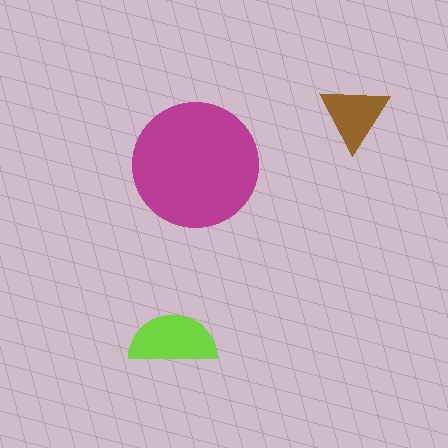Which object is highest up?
The brown triangle is topmost.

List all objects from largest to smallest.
The magenta circle, the lime semicircle, the brown triangle.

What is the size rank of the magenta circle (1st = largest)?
1st.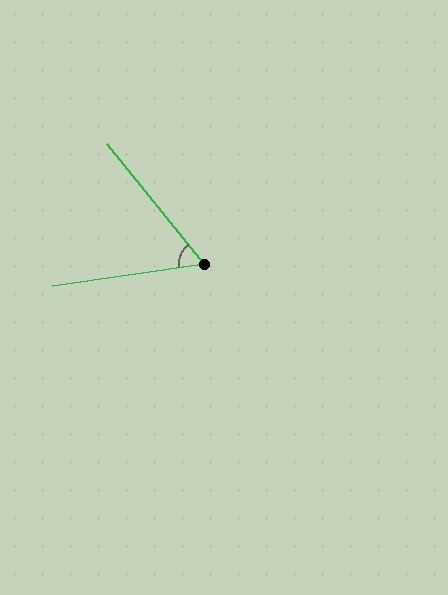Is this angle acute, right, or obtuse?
It is acute.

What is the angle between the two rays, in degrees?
Approximately 59 degrees.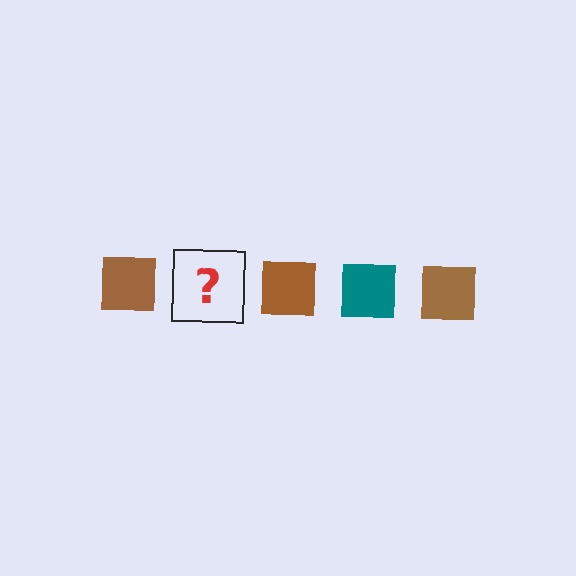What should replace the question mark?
The question mark should be replaced with a teal square.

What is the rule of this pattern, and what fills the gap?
The rule is that the pattern cycles through brown, teal squares. The gap should be filled with a teal square.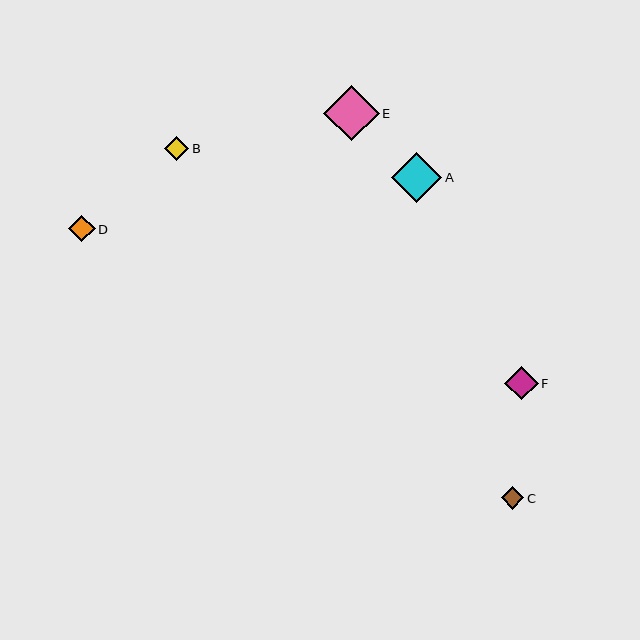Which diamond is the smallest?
Diamond C is the smallest with a size of approximately 22 pixels.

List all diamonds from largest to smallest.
From largest to smallest: E, A, F, D, B, C.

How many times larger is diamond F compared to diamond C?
Diamond F is approximately 1.5 times the size of diamond C.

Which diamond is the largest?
Diamond E is the largest with a size of approximately 55 pixels.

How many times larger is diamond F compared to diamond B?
Diamond F is approximately 1.3 times the size of diamond B.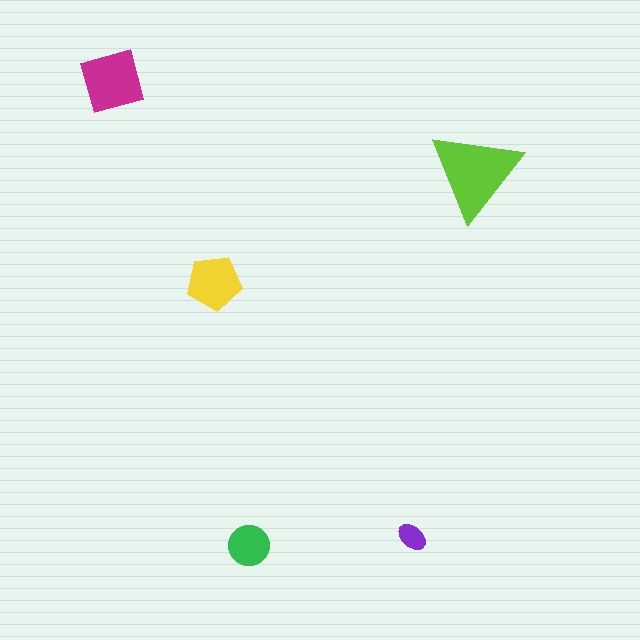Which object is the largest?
The lime triangle.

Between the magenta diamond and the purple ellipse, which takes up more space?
The magenta diamond.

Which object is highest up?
The magenta diamond is topmost.